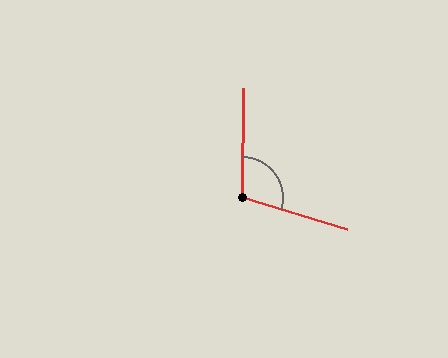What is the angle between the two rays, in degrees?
Approximately 106 degrees.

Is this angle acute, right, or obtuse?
It is obtuse.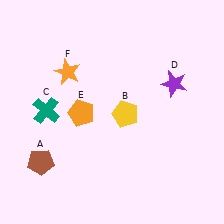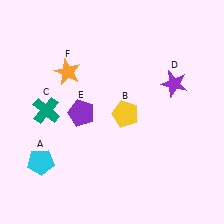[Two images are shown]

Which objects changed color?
A changed from brown to cyan. E changed from orange to purple.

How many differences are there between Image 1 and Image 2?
There are 2 differences between the two images.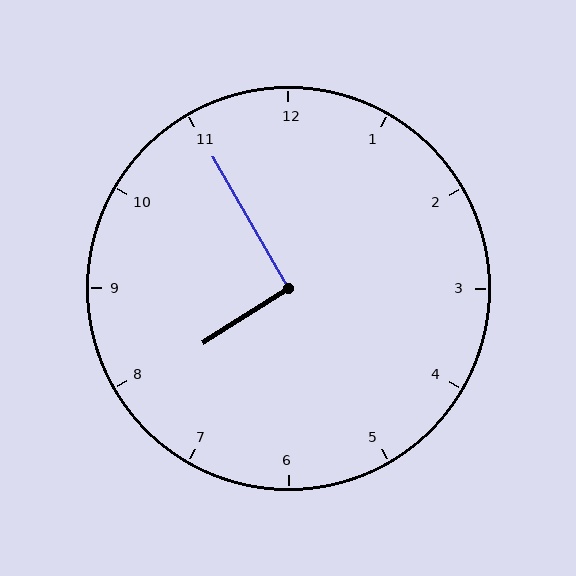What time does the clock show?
7:55.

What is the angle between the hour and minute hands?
Approximately 92 degrees.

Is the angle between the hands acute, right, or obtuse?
It is right.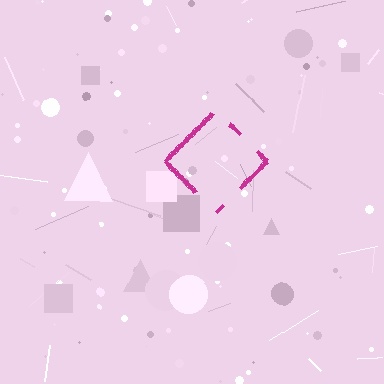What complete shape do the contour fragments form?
The contour fragments form a diamond.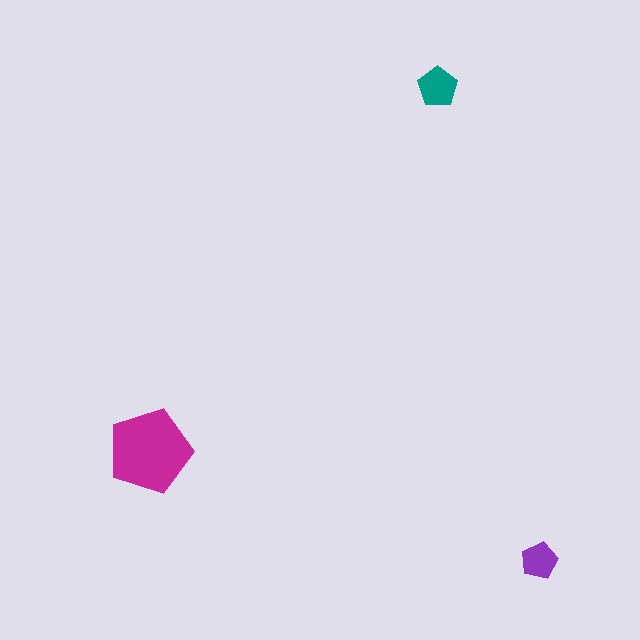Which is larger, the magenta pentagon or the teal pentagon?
The magenta one.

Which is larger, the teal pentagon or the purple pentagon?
The teal one.